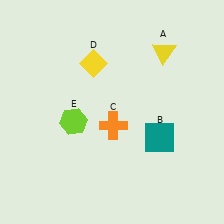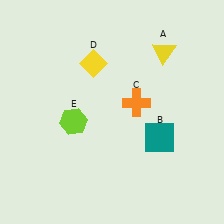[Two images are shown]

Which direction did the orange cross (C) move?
The orange cross (C) moved right.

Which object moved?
The orange cross (C) moved right.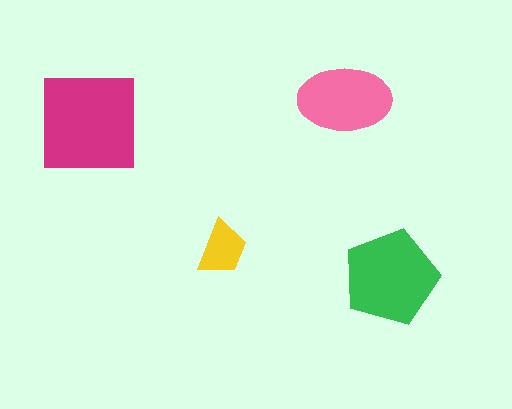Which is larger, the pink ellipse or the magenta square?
The magenta square.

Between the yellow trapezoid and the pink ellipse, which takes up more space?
The pink ellipse.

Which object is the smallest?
The yellow trapezoid.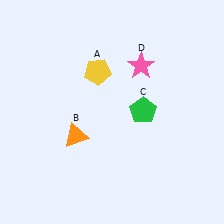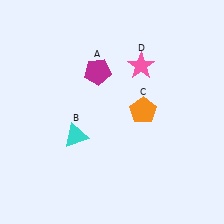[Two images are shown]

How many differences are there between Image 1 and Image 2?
There are 3 differences between the two images.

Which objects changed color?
A changed from yellow to magenta. B changed from orange to cyan. C changed from green to orange.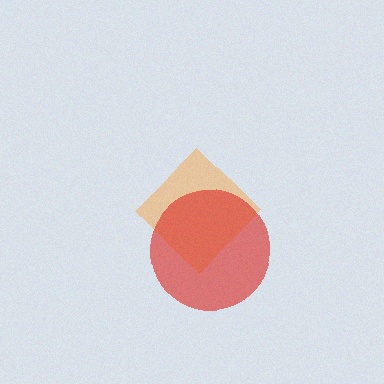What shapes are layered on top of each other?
The layered shapes are: an orange diamond, a red circle.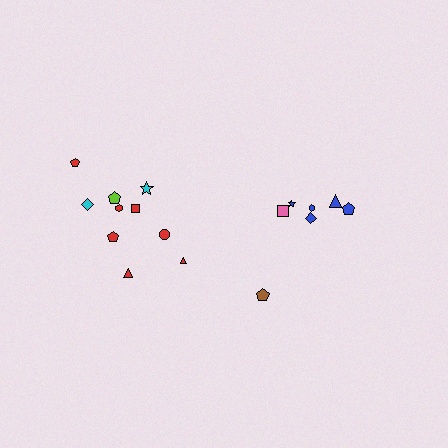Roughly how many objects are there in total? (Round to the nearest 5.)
Roughly 15 objects in total.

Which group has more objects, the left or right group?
The left group.